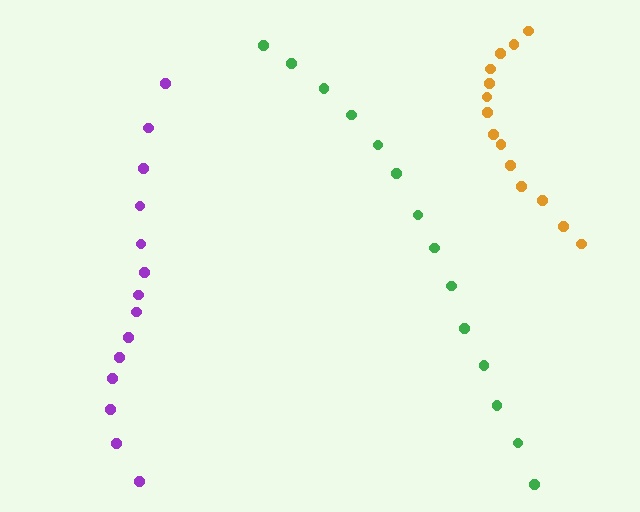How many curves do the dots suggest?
There are 3 distinct paths.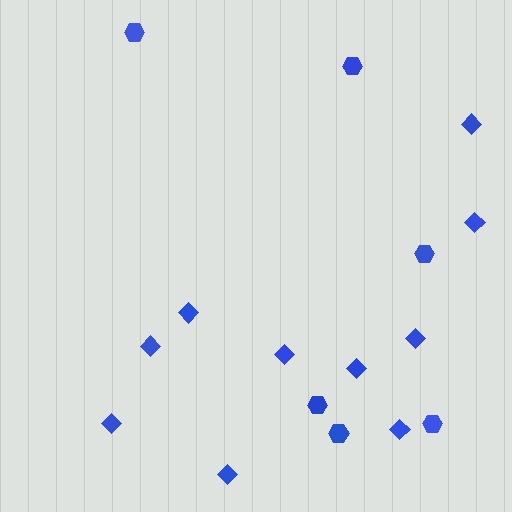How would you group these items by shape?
There are 2 groups: one group of hexagons (6) and one group of diamonds (10).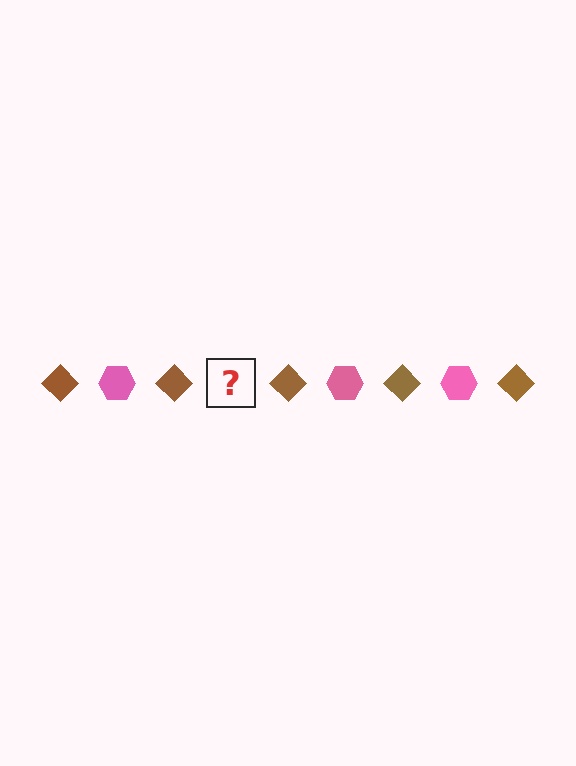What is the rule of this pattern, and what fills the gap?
The rule is that the pattern alternates between brown diamond and pink hexagon. The gap should be filled with a pink hexagon.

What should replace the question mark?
The question mark should be replaced with a pink hexagon.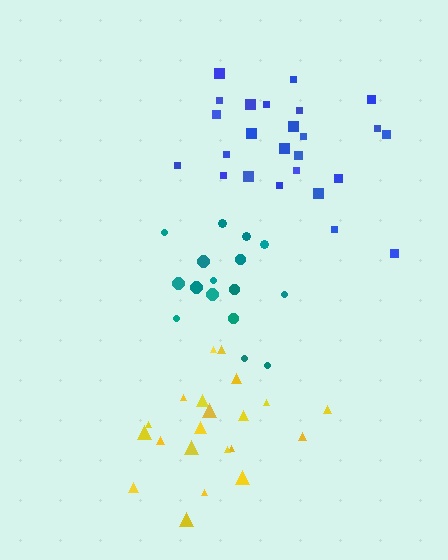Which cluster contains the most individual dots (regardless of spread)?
Blue (25).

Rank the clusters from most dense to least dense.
teal, yellow, blue.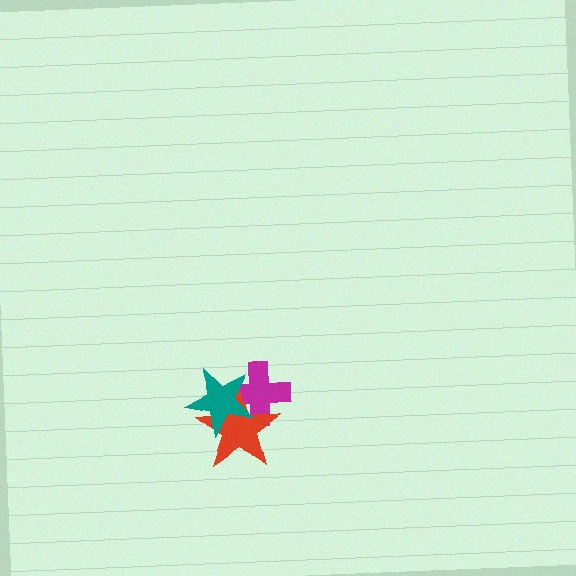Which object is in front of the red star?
The teal star is in front of the red star.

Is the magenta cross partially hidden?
Yes, it is partially covered by another shape.